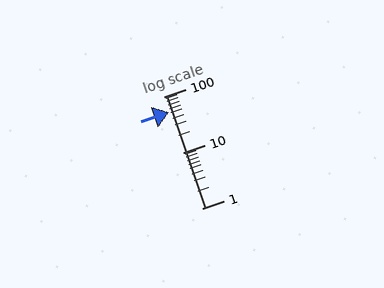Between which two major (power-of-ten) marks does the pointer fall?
The pointer is between 10 and 100.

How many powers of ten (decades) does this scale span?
The scale spans 2 decades, from 1 to 100.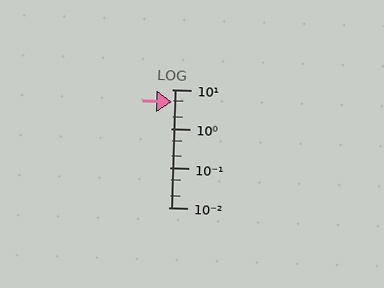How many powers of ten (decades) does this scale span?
The scale spans 3 decades, from 0.01 to 10.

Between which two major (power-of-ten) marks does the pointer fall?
The pointer is between 1 and 10.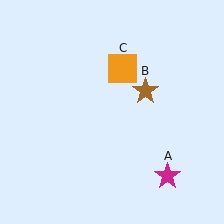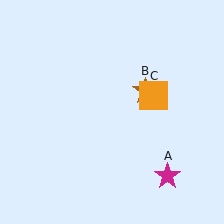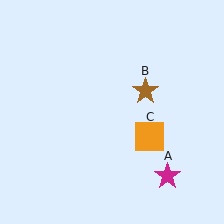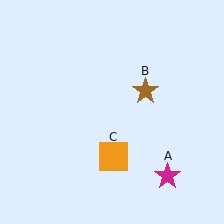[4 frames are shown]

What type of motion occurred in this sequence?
The orange square (object C) rotated clockwise around the center of the scene.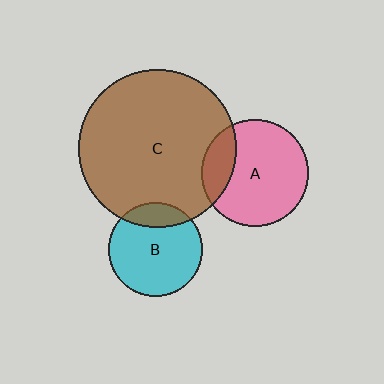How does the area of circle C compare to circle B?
Approximately 2.8 times.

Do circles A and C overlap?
Yes.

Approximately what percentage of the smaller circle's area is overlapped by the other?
Approximately 20%.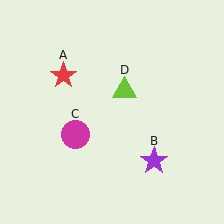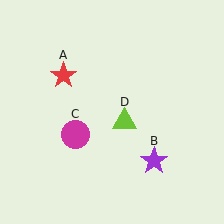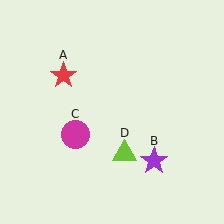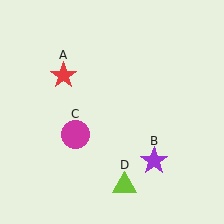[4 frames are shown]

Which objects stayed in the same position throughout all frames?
Red star (object A) and purple star (object B) and magenta circle (object C) remained stationary.